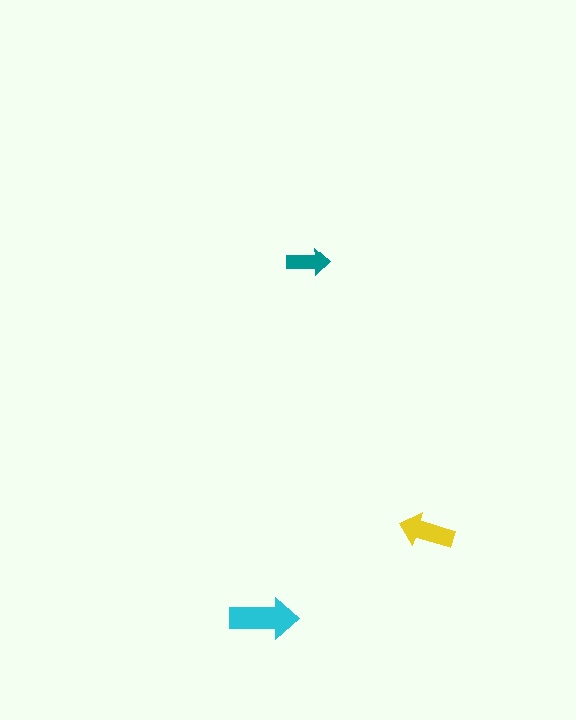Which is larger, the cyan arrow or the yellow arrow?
The cyan one.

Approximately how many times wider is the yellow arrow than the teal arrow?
About 1.5 times wider.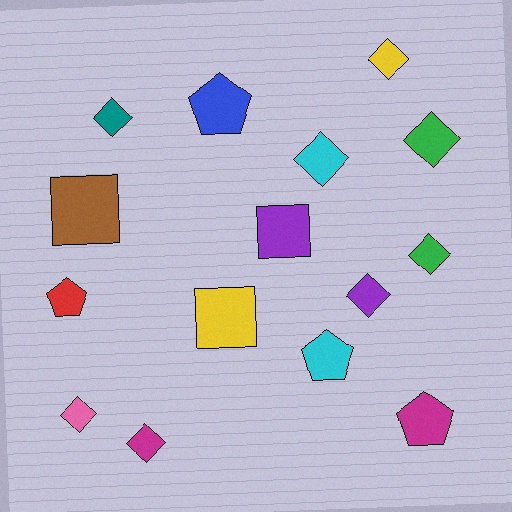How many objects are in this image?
There are 15 objects.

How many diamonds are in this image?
There are 8 diamonds.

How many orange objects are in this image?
There are no orange objects.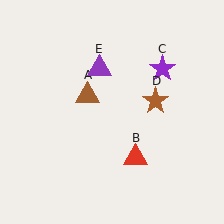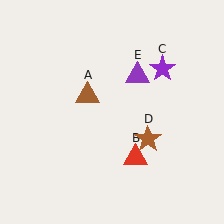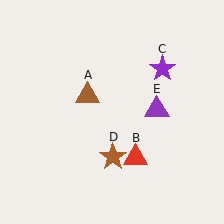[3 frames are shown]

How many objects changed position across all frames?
2 objects changed position: brown star (object D), purple triangle (object E).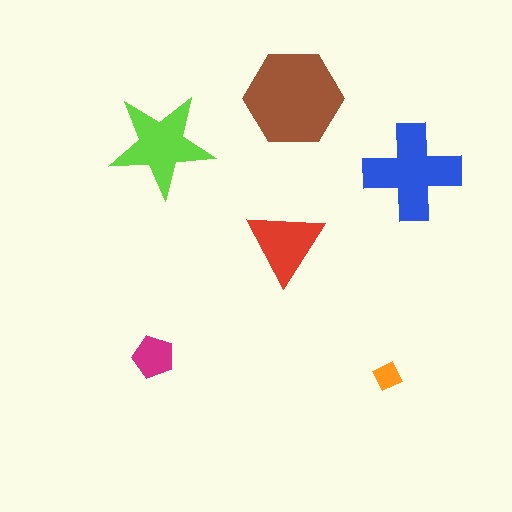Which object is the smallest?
The orange diamond.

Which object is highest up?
The brown hexagon is topmost.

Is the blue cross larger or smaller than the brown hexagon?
Smaller.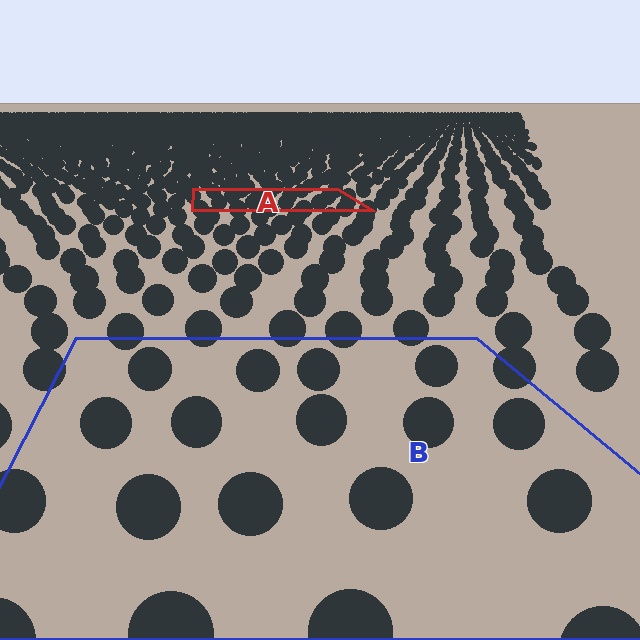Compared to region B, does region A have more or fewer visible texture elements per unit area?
Region A has more texture elements per unit area — they are packed more densely because it is farther away.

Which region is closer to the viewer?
Region B is closer. The texture elements there are larger and more spread out.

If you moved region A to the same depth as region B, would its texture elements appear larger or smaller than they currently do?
They would appear larger. At a closer depth, the same texture elements are projected at a bigger on-screen size.